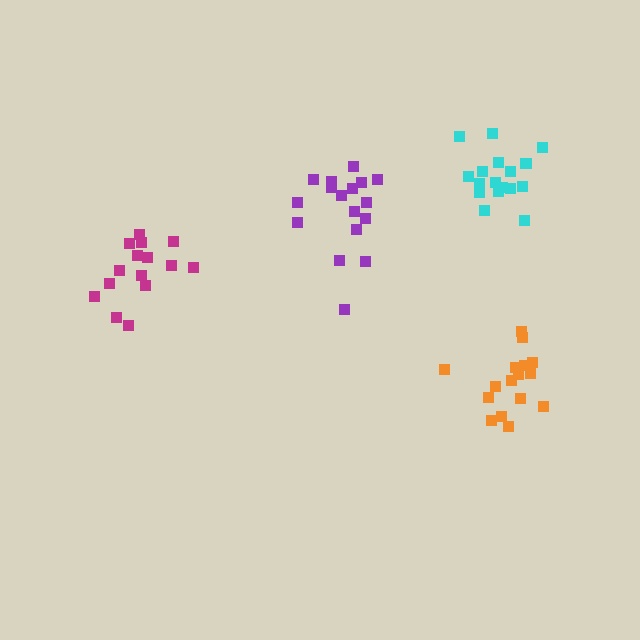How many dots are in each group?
Group 1: 17 dots, Group 2: 15 dots, Group 3: 17 dots, Group 4: 17 dots (66 total).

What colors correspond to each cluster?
The clusters are colored: orange, magenta, purple, cyan.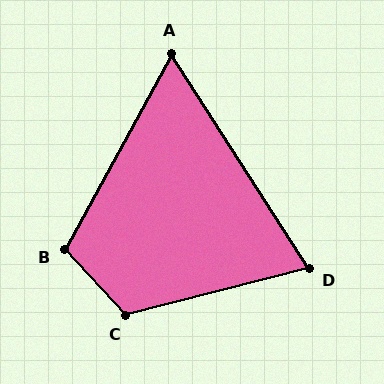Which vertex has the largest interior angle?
C, at approximately 119 degrees.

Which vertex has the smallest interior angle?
A, at approximately 61 degrees.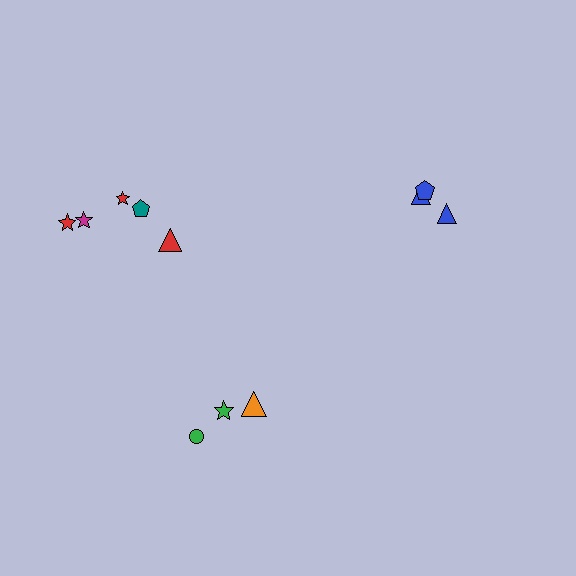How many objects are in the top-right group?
There are 3 objects.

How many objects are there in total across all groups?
There are 11 objects.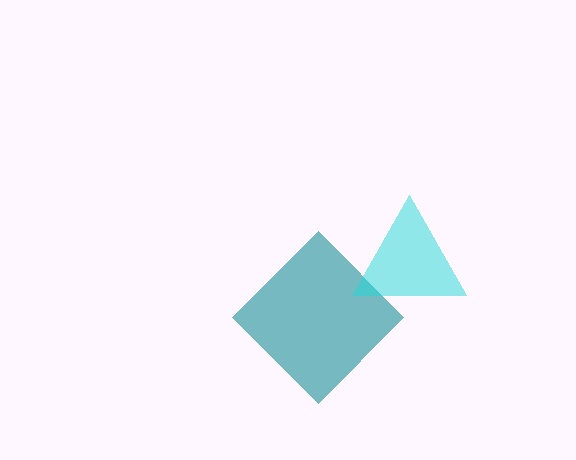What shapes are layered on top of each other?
The layered shapes are: a teal diamond, a cyan triangle.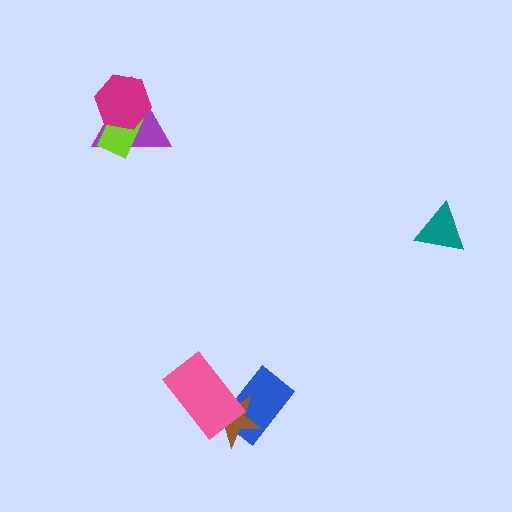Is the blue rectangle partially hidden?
Yes, it is partially covered by another shape.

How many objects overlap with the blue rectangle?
2 objects overlap with the blue rectangle.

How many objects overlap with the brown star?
2 objects overlap with the brown star.